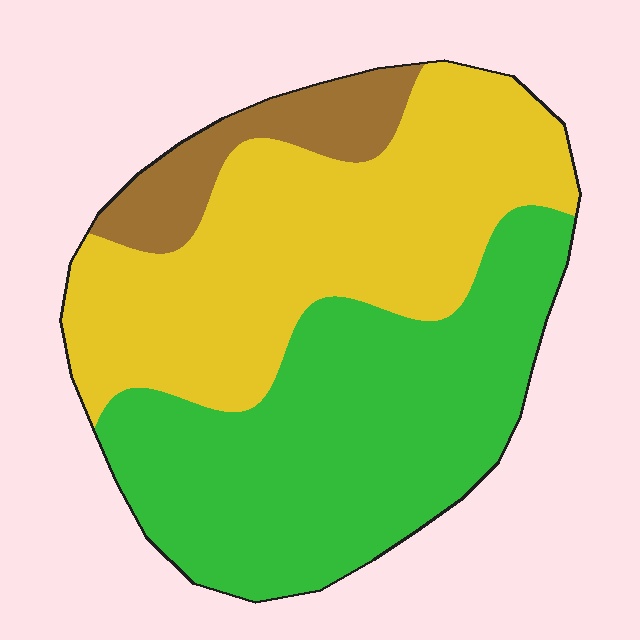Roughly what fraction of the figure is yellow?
Yellow covers about 45% of the figure.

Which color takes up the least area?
Brown, at roughly 10%.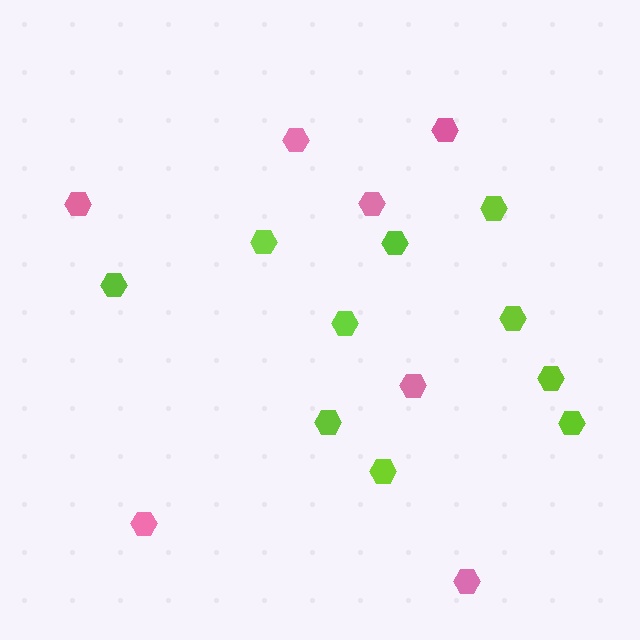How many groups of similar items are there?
There are 2 groups: one group of pink hexagons (7) and one group of lime hexagons (10).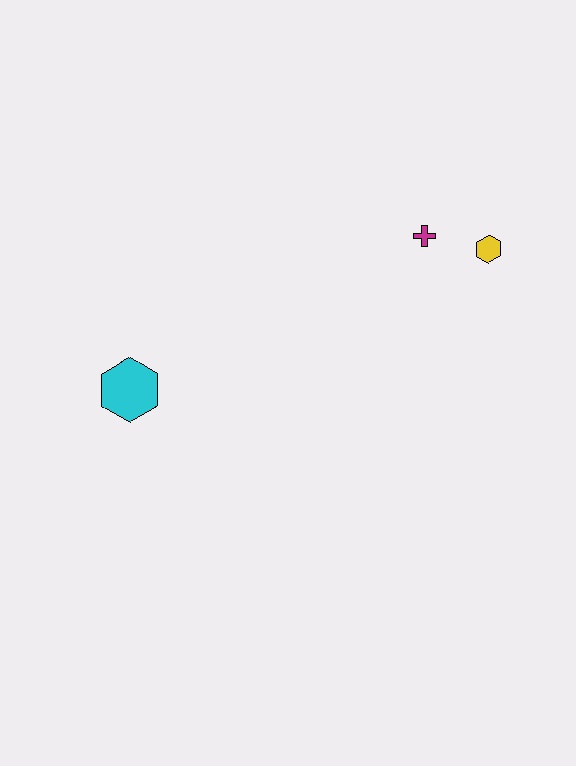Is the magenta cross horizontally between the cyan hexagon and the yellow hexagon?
Yes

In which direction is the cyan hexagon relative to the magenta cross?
The cyan hexagon is to the left of the magenta cross.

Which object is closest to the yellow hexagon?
The magenta cross is closest to the yellow hexagon.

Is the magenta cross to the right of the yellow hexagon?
No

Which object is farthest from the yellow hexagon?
The cyan hexagon is farthest from the yellow hexagon.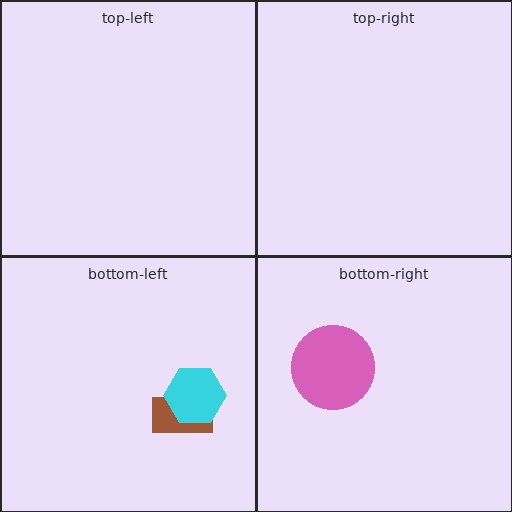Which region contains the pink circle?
The bottom-right region.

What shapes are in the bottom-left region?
The brown rectangle, the cyan hexagon.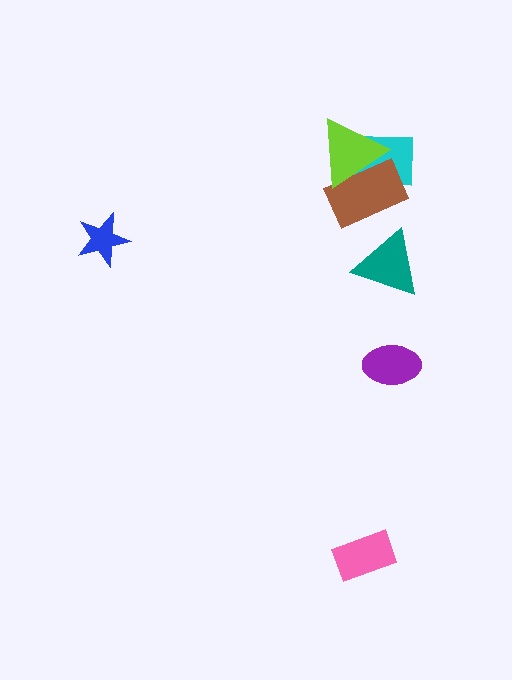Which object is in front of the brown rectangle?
The lime triangle is in front of the brown rectangle.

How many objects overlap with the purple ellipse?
0 objects overlap with the purple ellipse.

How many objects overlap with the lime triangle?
2 objects overlap with the lime triangle.